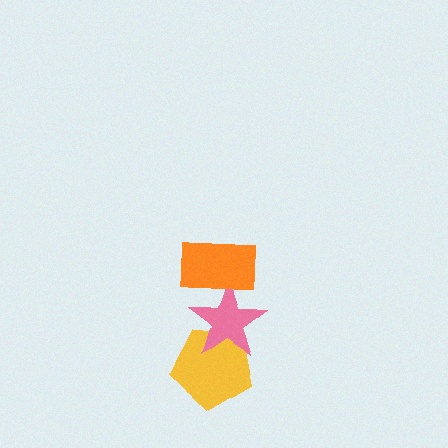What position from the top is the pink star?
The pink star is 2nd from the top.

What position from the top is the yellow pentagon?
The yellow pentagon is 3rd from the top.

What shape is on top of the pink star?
The orange rectangle is on top of the pink star.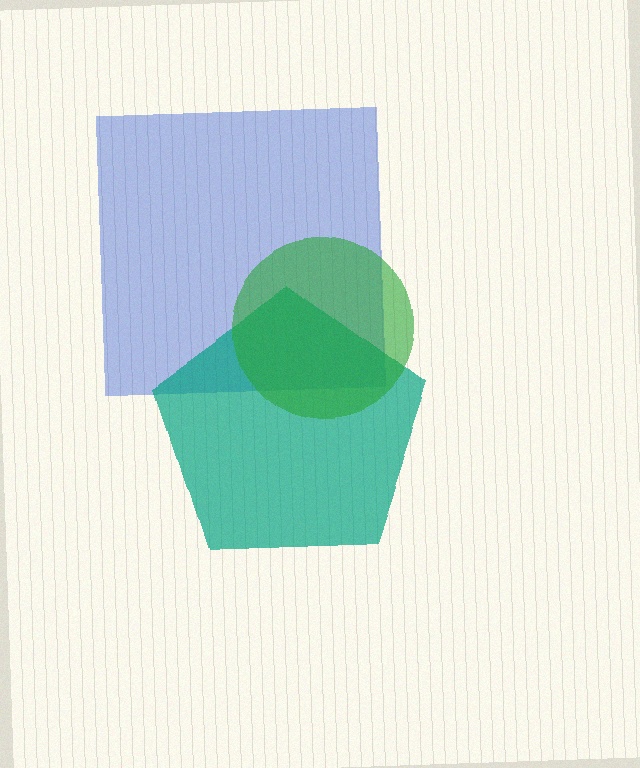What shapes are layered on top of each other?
The layered shapes are: a blue square, a teal pentagon, a green circle.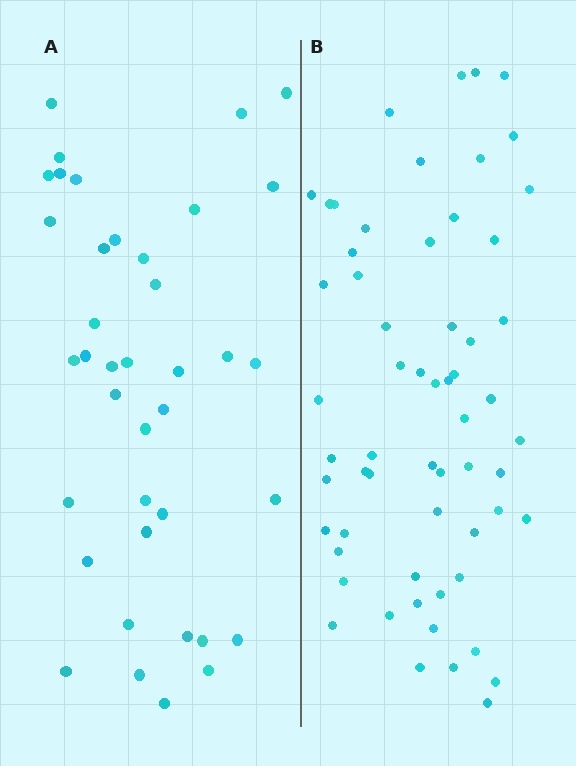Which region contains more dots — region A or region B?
Region B (the right region) has more dots.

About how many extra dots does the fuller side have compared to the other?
Region B has approximately 20 more dots than region A.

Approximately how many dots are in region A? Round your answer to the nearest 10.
About 40 dots. (The exact count is 39, which rounds to 40.)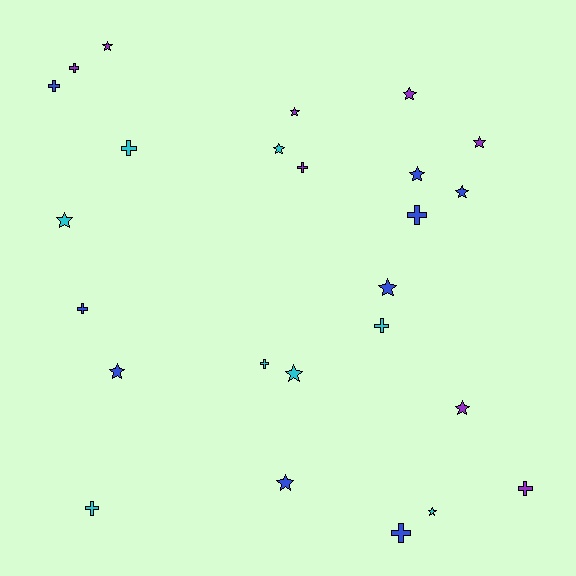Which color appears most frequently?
Blue, with 9 objects.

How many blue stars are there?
There are 5 blue stars.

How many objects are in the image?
There are 25 objects.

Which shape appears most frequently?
Star, with 14 objects.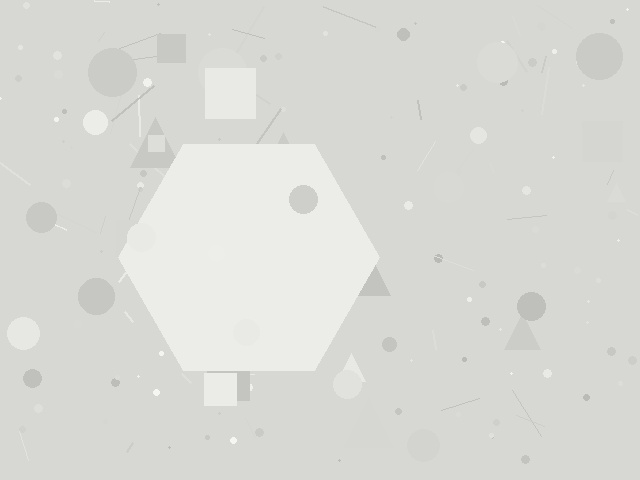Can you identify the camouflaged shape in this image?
The camouflaged shape is a hexagon.